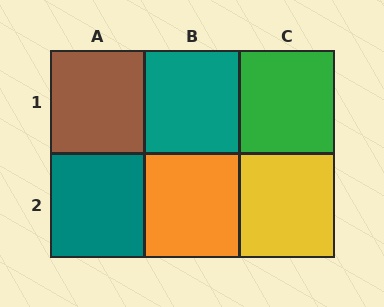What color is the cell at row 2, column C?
Yellow.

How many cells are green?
1 cell is green.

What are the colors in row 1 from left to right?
Brown, teal, green.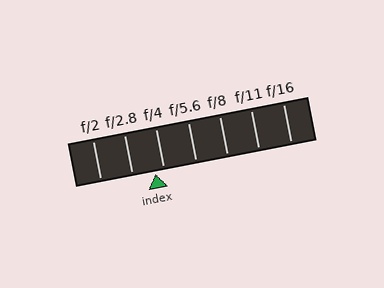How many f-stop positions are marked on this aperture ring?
There are 7 f-stop positions marked.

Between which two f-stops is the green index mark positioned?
The index mark is between f/2.8 and f/4.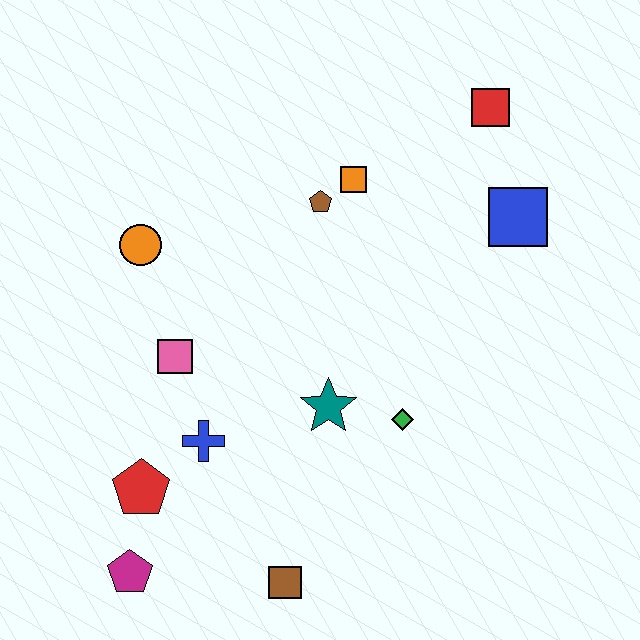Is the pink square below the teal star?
No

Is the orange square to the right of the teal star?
Yes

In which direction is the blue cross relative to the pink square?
The blue cross is below the pink square.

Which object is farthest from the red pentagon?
The red square is farthest from the red pentagon.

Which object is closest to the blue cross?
The red pentagon is closest to the blue cross.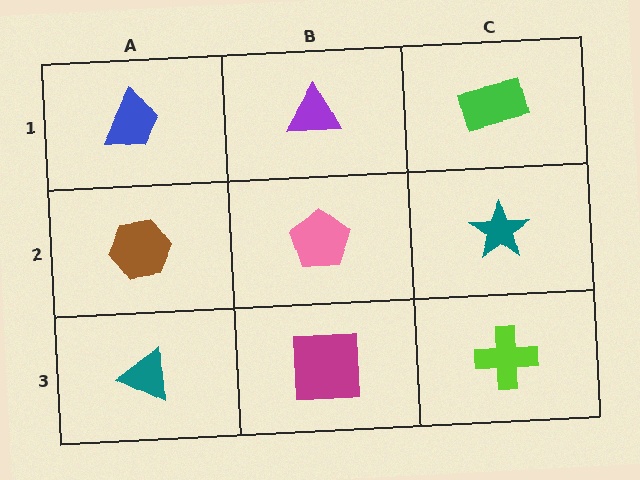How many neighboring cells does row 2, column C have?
3.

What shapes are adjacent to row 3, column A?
A brown hexagon (row 2, column A), a magenta square (row 3, column B).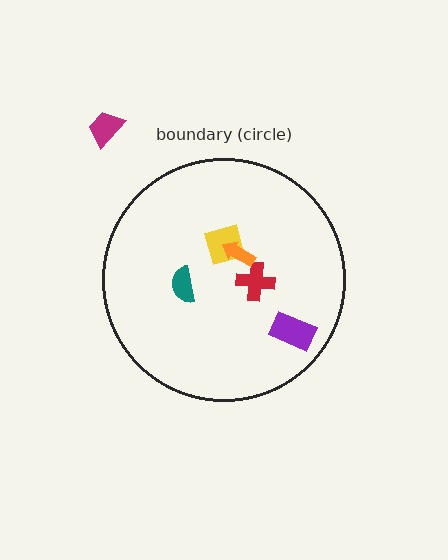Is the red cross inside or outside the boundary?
Inside.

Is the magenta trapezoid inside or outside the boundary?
Outside.